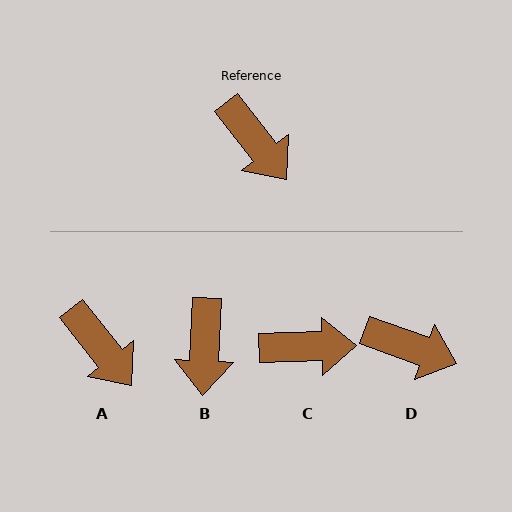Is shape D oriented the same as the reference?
No, it is off by about 32 degrees.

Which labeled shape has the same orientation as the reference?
A.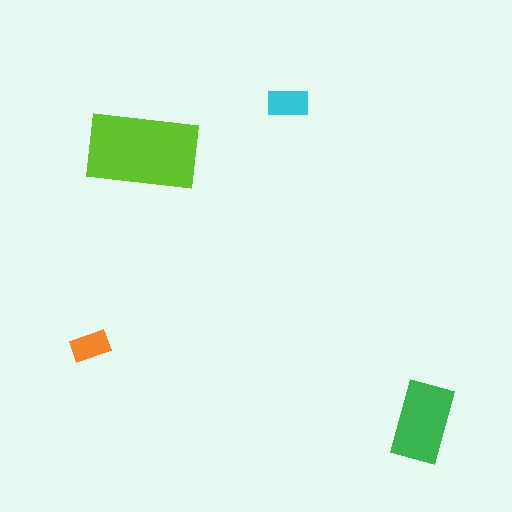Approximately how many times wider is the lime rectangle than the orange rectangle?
About 3 times wider.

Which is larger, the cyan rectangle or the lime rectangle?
The lime one.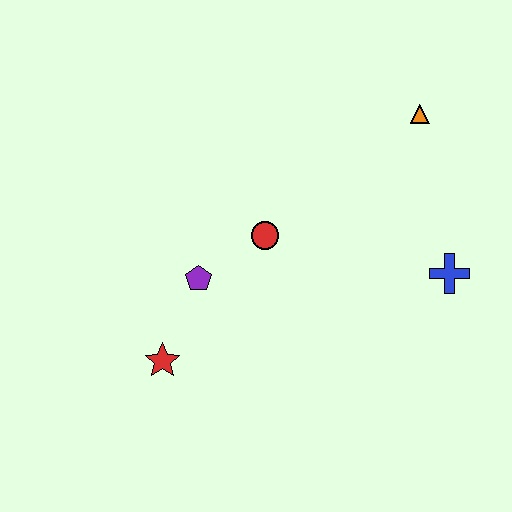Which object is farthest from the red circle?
The orange triangle is farthest from the red circle.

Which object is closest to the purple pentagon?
The red circle is closest to the purple pentagon.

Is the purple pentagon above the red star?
Yes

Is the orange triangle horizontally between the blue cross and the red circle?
Yes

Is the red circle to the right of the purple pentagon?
Yes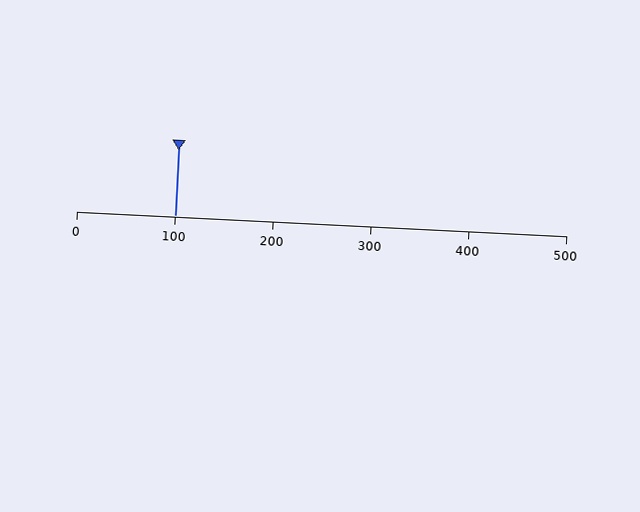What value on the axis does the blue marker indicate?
The marker indicates approximately 100.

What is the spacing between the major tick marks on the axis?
The major ticks are spaced 100 apart.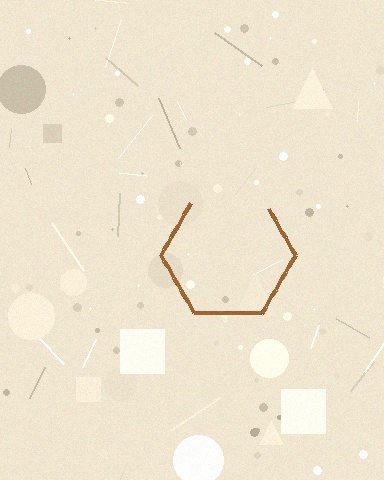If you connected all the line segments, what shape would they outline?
They would outline a hexagon.